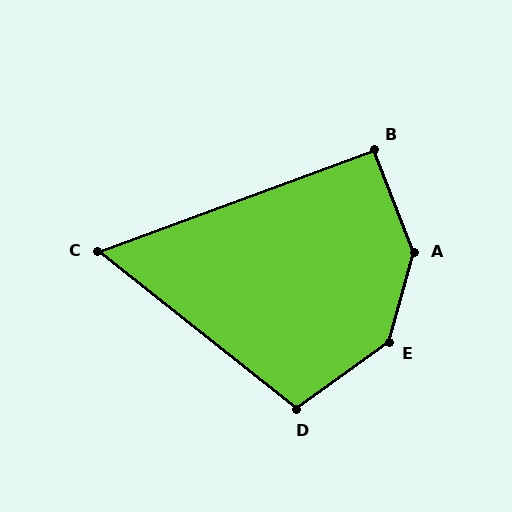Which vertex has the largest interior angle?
A, at approximately 143 degrees.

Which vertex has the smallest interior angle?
C, at approximately 59 degrees.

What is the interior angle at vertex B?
Approximately 91 degrees (approximately right).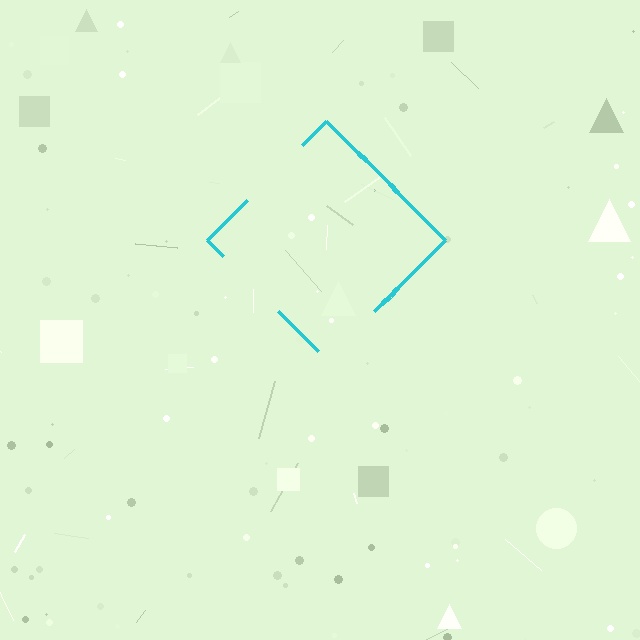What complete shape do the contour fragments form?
The contour fragments form a diamond.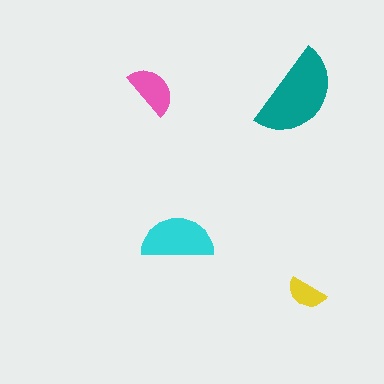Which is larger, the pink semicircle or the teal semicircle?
The teal one.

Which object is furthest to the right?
The yellow semicircle is rightmost.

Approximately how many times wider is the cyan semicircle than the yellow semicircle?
About 2 times wider.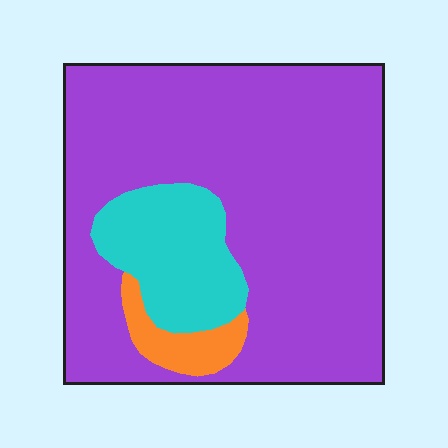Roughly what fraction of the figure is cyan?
Cyan takes up about one sixth (1/6) of the figure.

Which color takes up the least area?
Orange, at roughly 5%.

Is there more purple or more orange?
Purple.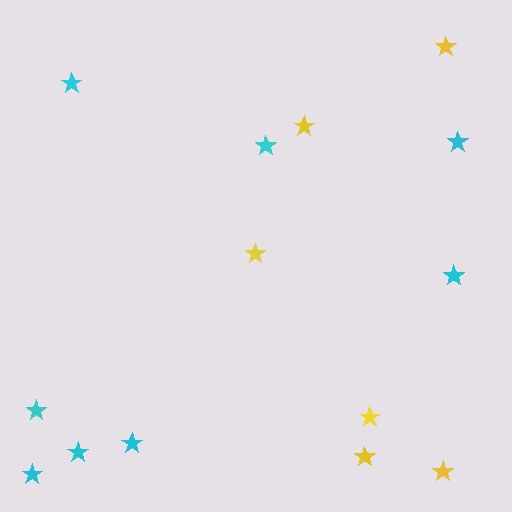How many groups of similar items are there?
There are 2 groups: one group of cyan stars (8) and one group of yellow stars (6).